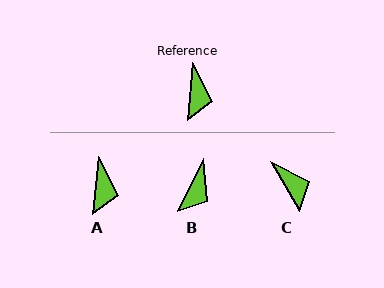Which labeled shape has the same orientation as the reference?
A.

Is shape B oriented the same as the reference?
No, it is off by about 21 degrees.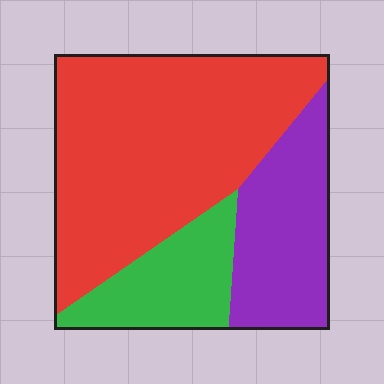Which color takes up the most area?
Red, at roughly 60%.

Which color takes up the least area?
Green, at roughly 20%.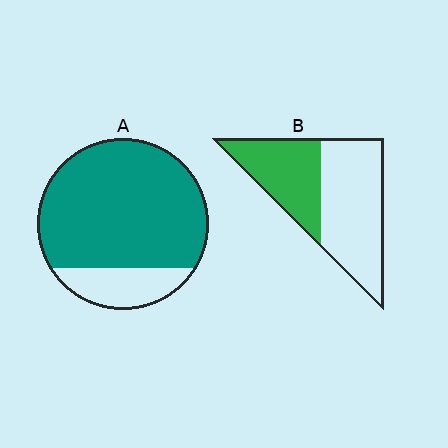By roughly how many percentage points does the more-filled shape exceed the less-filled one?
By roughly 40 percentage points (A over B).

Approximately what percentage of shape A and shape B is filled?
A is approximately 80% and B is approximately 40%.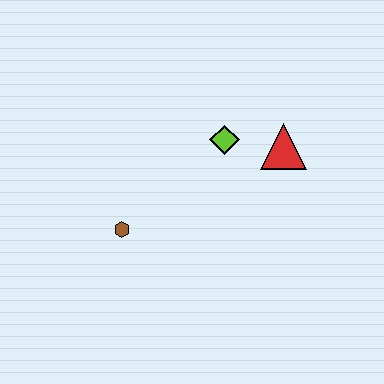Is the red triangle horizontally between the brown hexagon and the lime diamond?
No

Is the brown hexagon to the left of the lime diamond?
Yes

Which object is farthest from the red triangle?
The brown hexagon is farthest from the red triangle.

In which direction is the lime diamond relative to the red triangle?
The lime diamond is to the left of the red triangle.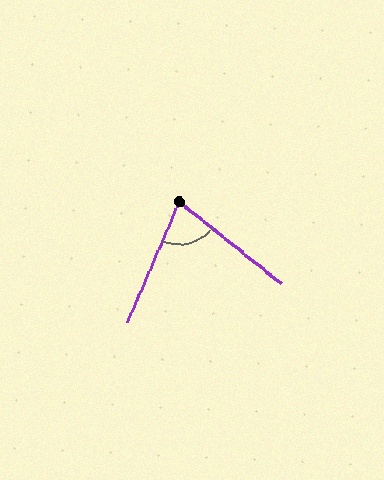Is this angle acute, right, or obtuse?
It is acute.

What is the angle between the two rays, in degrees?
Approximately 74 degrees.